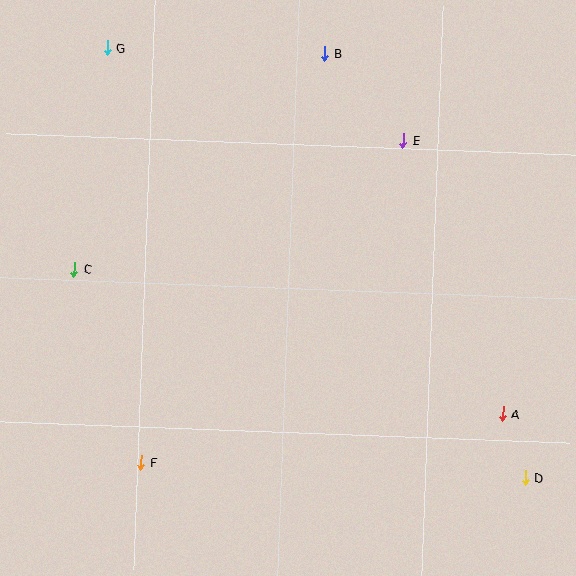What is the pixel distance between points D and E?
The distance between D and E is 358 pixels.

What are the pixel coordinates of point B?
Point B is at (325, 53).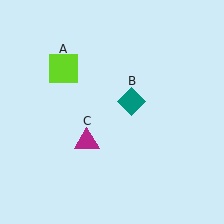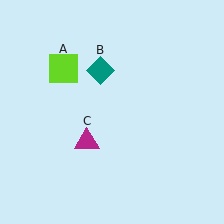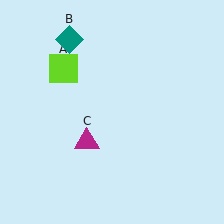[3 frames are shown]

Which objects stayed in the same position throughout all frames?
Lime square (object A) and magenta triangle (object C) remained stationary.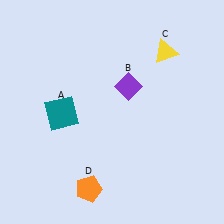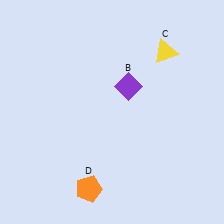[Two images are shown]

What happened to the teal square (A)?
The teal square (A) was removed in Image 2. It was in the bottom-left area of Image 1.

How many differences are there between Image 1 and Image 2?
There is 1 difference between the two images.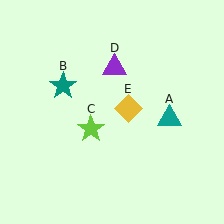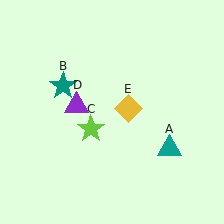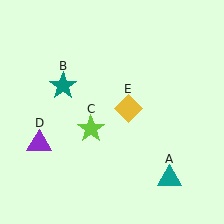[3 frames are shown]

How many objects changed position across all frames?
2 objects changed position: teal triangle (object A), purple triangle (object D).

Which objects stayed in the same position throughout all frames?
Teal star (object B) and lime star (object C) and yellow diamond (object E) remained stationary.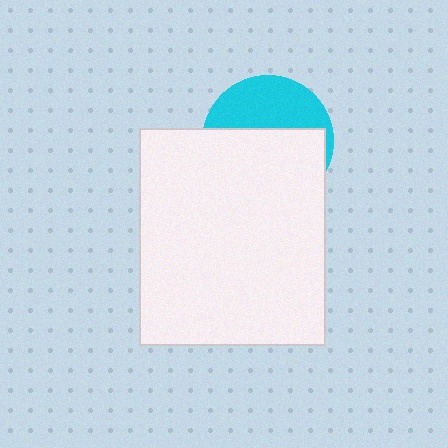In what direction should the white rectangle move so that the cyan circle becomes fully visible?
The white rectangle should move down. That is the shortest direction to clear the overlap and leave the cyan circle fully visible.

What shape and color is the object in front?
The object in front is a white rectangle.